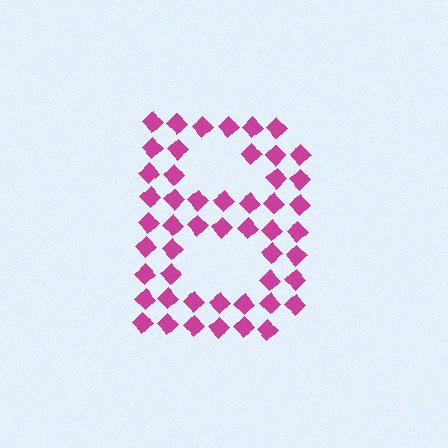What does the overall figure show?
The overall figure shows the letter B.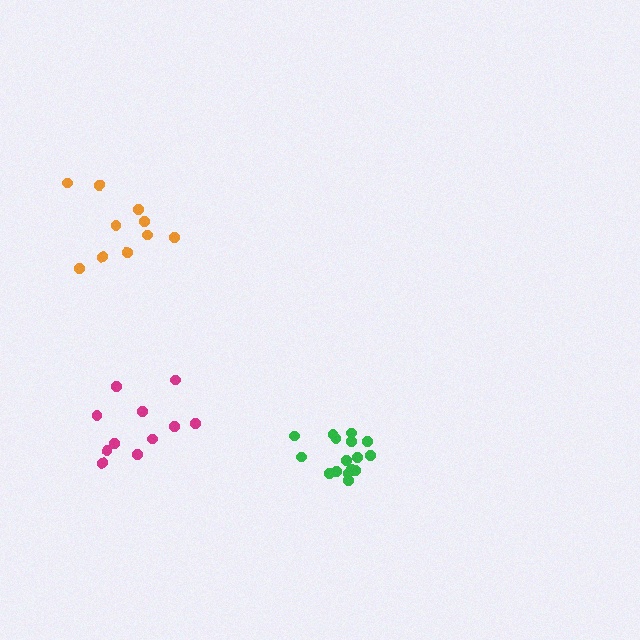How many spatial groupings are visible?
There are 3 spatial groupings.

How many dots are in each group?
Group 1: 11 dots, Group 2: 16 dots, Group 3: 10 dots (37 total).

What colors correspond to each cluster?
The clusters are colored: magenta, green, orange.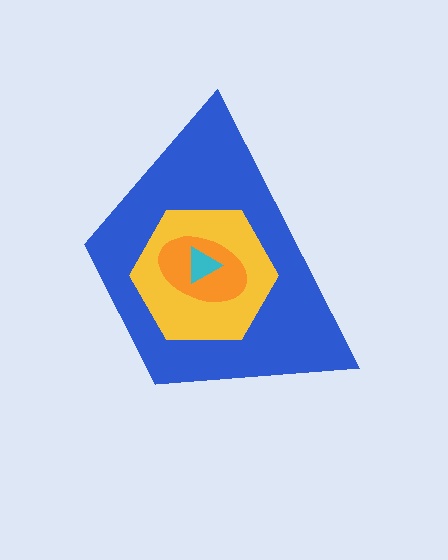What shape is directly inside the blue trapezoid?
The yellow hexagon.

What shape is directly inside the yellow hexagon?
The orange ellipse.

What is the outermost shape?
The blue trapezoid.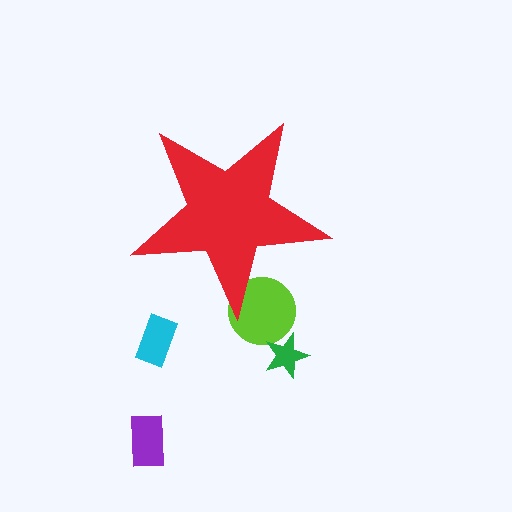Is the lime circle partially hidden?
Yes, the lime circle is partially hidden behind the red star.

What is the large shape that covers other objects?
A red star.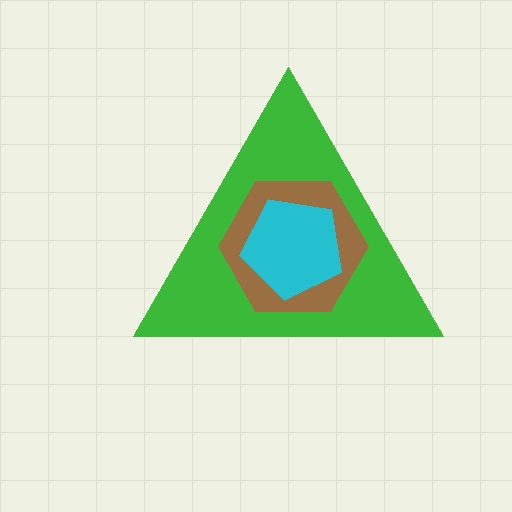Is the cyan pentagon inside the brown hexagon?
Yes.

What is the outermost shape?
The green triangle.